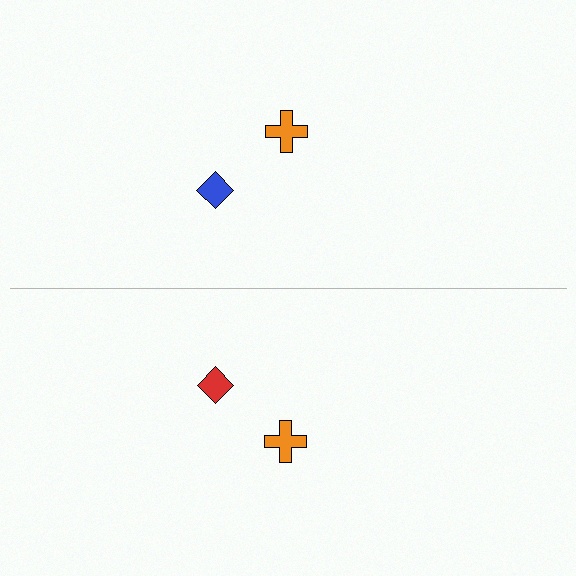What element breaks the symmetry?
The red diamond on the bottom side breaks the symmetry — its mirror counterpart is blue.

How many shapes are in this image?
There are 4 shapes in this image.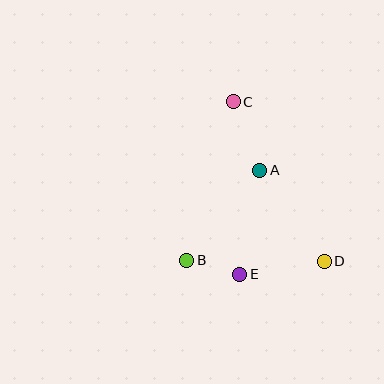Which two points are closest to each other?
Points B and E are closest to each other.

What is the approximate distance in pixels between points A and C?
The distance between A and C is approximately 73 pixels.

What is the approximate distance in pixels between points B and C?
The distance between B and C is approximately 165 pixels.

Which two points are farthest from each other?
Points C and D are farthest from each other.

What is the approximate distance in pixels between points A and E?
The distance between A and E is approximately 106 pixels.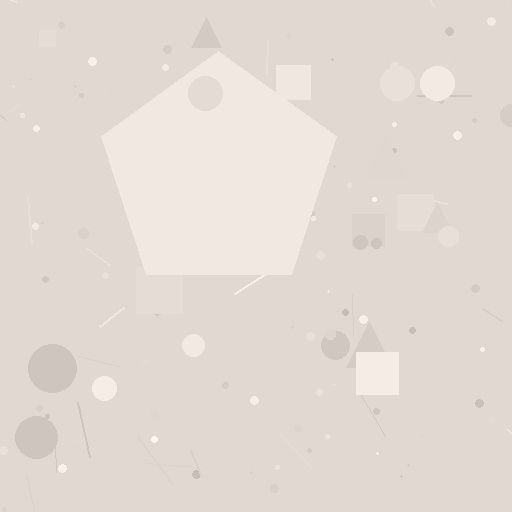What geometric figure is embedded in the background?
A pentagon is embedded in the background.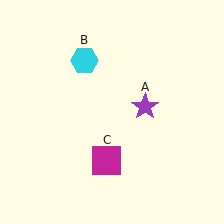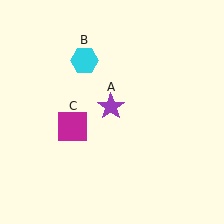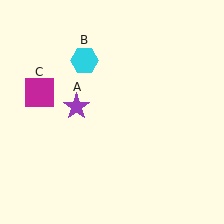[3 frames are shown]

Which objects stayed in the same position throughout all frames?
Cyan hexagon (object B) remained stationary.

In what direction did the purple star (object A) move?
The purple star (object A) moved left.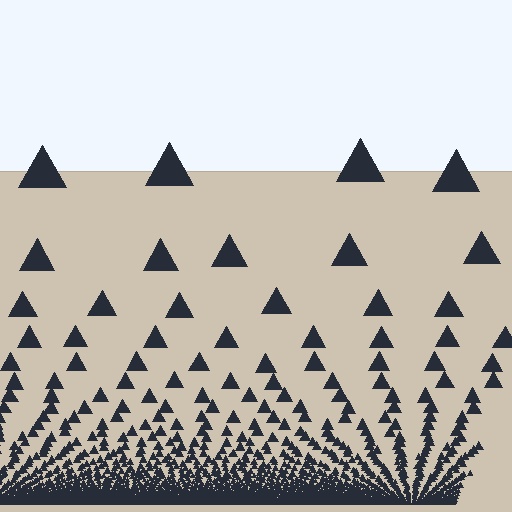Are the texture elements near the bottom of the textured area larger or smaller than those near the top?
Smaller. The gradient is inverted — elements near the bottom are smaller and denser.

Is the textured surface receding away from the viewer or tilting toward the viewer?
The surface appears to tilt toward the viewer. Texture elements get larger and sparser toward the top.